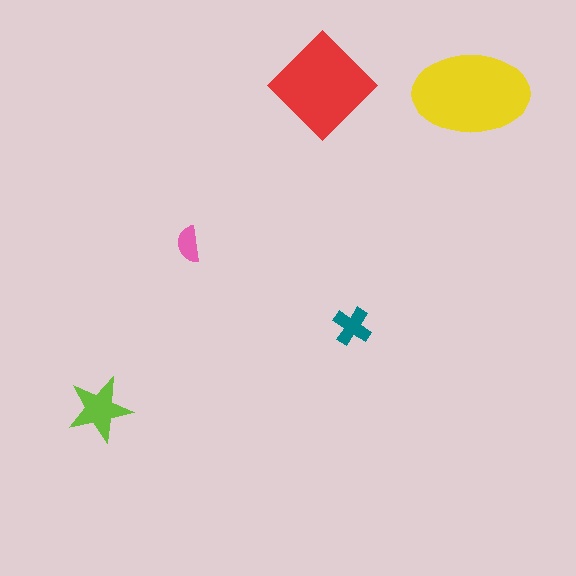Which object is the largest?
The yellow ellipse.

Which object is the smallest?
The pink semicircle.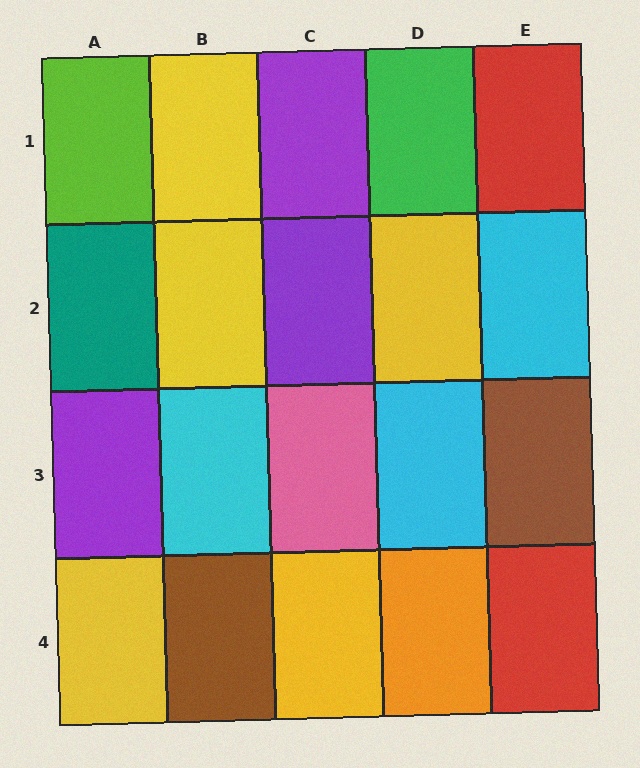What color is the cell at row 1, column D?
Green.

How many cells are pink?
1 cell is pink.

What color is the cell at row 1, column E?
Red.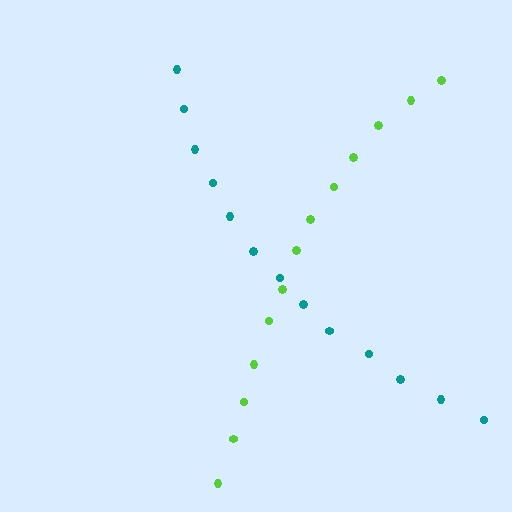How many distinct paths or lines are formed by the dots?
There are 2 distinct paths.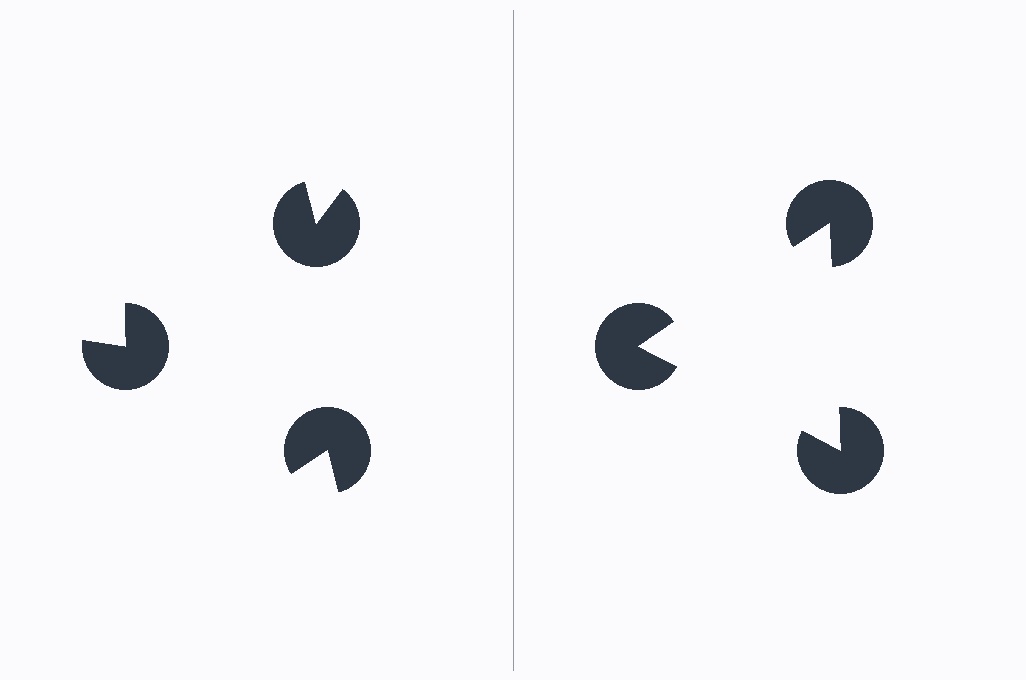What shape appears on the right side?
An illusory triangle.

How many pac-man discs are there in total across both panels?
6 — 3 on each side.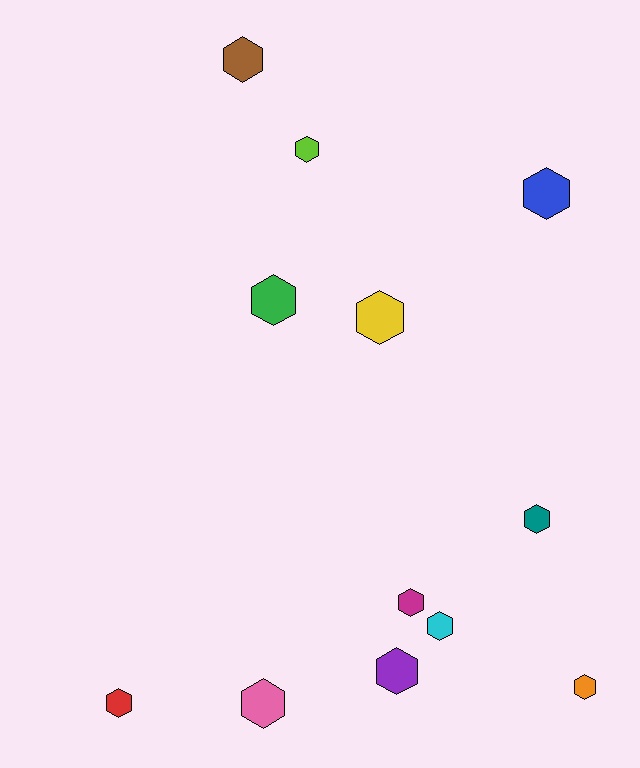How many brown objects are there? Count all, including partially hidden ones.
There is 1 brown object.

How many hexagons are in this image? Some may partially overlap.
There are 12 hexagons.